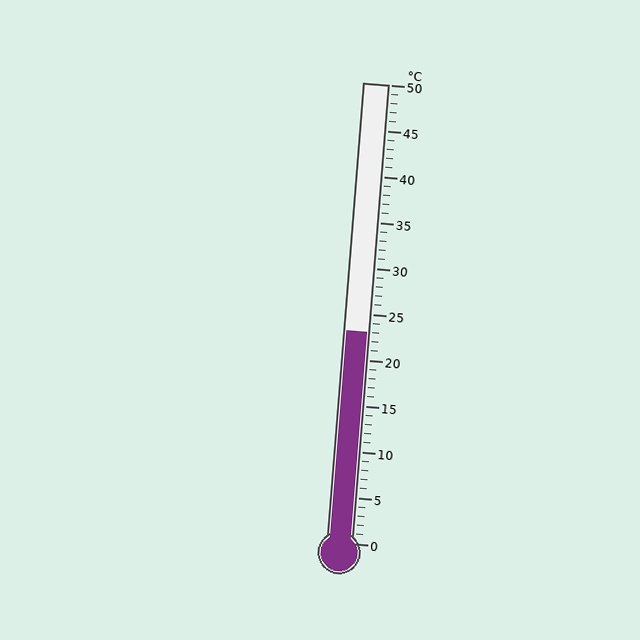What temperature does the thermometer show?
The thermometer shows approximately 23°C.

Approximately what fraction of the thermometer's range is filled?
The thermometer is filled to approximately 45% of its range.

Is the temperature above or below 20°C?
The temperature is above 20°C.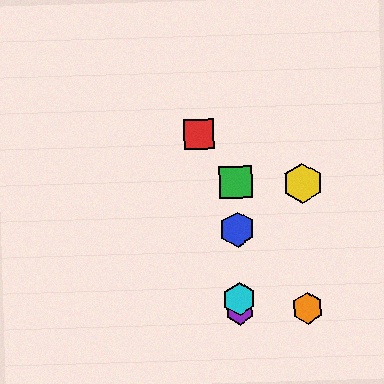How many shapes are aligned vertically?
4 shapes (the blue hexagon, the green square, the purple hexagon, the cyan hexagon) are aligned vertically.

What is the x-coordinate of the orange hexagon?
The orange hexagon is at x≈307.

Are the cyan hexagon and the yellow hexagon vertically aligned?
No, the cyan hexagon is at x≈239 and the yellow hexagon is at x≈303.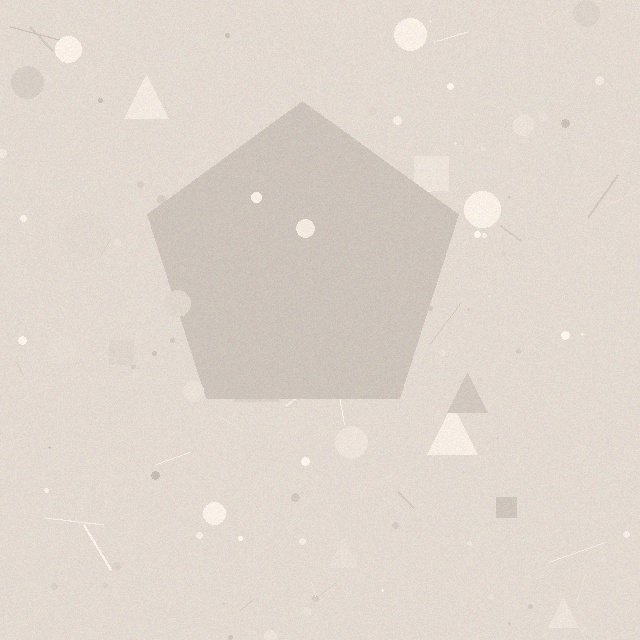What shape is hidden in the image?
A pentagon is hidden in the image.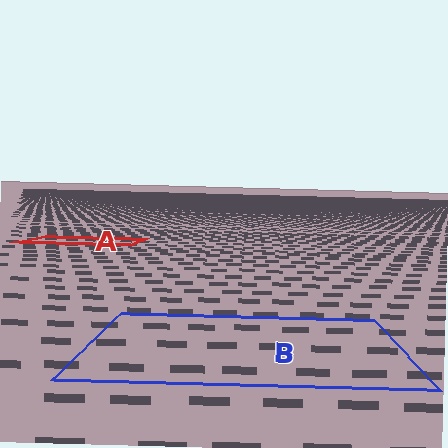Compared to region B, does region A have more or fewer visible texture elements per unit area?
Region A has more texture elements per unit area — they are packed more densely because it is farther away.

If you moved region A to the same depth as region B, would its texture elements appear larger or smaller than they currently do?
They would appear larger. At a closer depth, the same texture elements are projected at a bigger on-screen size.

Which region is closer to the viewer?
Region B is closer. The texture elements there are larger and more spread out.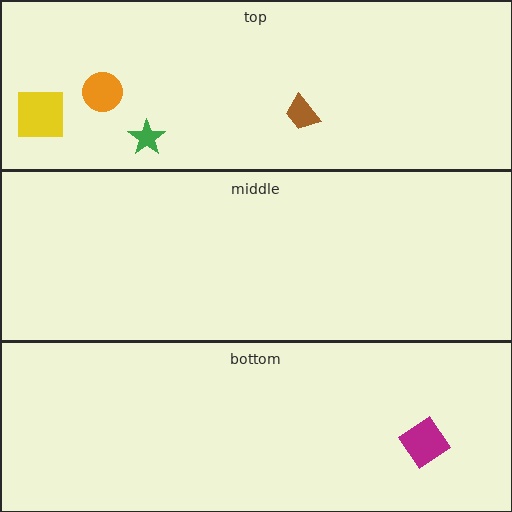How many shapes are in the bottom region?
1.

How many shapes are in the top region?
4.